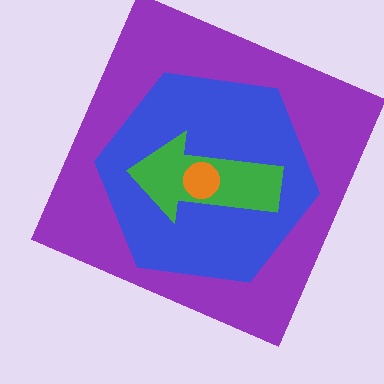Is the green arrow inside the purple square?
Yes.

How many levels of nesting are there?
4.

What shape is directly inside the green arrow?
The orange circle.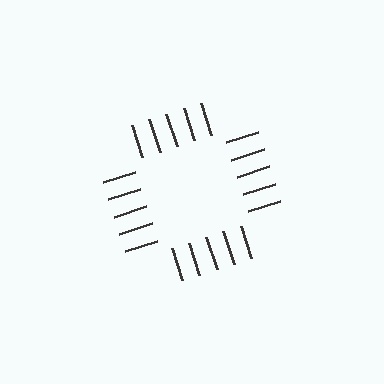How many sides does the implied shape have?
4 sides — the line-ends trace a square.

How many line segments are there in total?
20 — 5 along each of the 4 edges.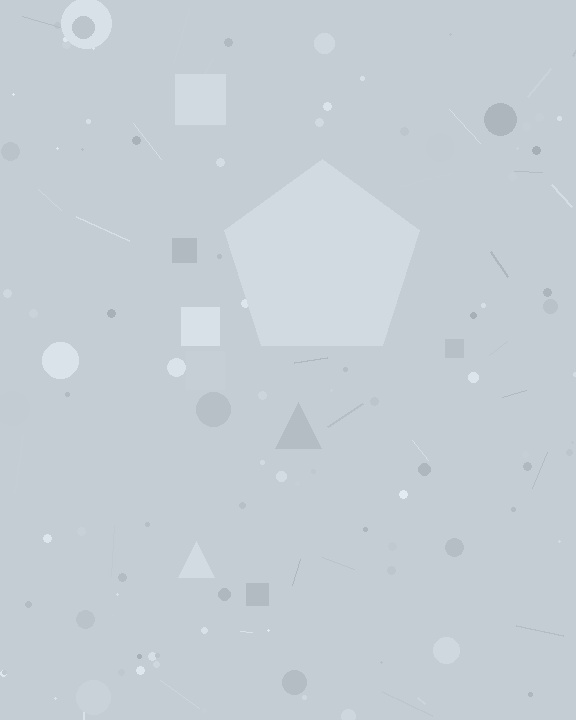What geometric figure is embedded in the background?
A pentagon is embedded in the background.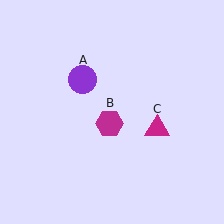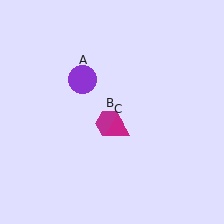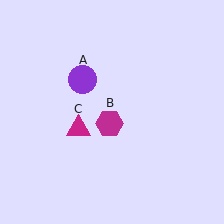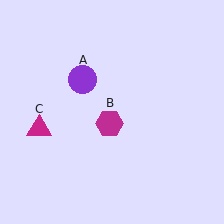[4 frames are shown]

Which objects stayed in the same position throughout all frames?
Purple circle (object A) and magenta hexagon (object B) remained stationary.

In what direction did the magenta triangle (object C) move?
The magenta triangle (object C) moved left.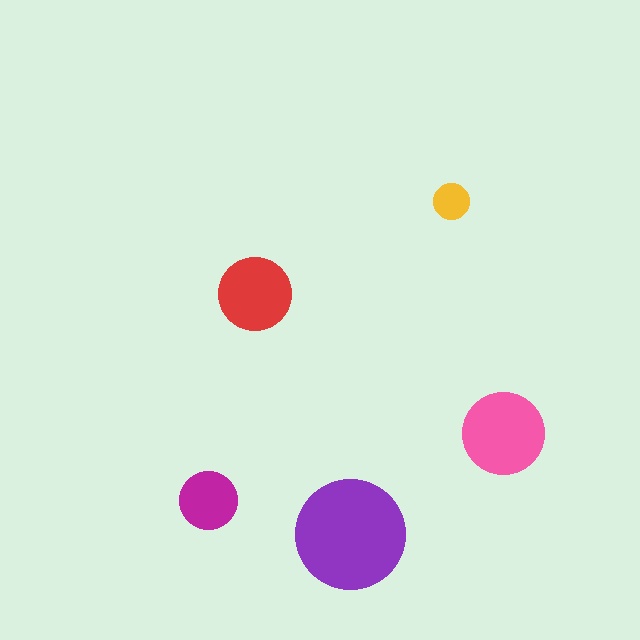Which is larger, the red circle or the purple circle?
The purple one.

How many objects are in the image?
There are 5 objects in the image.